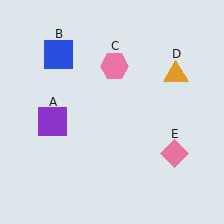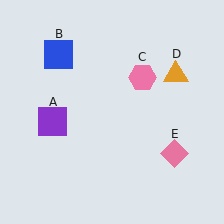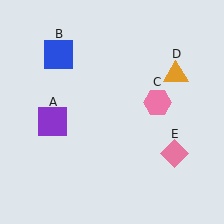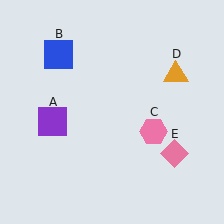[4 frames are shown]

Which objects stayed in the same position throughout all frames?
Purple square (object A) and blue square (object B) and orange triangle (object D) and pink diamond (object E) remained stationary.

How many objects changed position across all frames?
1 object changed position: pink hexagon (object C).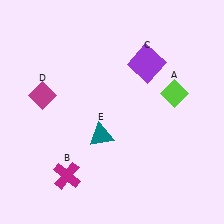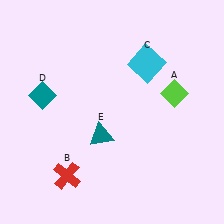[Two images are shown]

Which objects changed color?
B changed from magenta to red. C changed from purple to cyan. D changed from magenta to teal.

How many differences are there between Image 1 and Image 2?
There are 3 differences between the two images.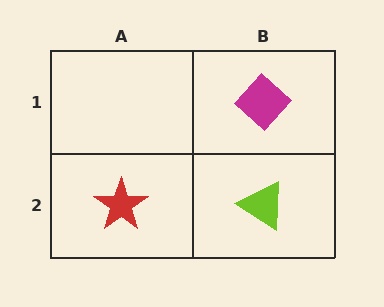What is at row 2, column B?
A lime triangle.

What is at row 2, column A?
A red star.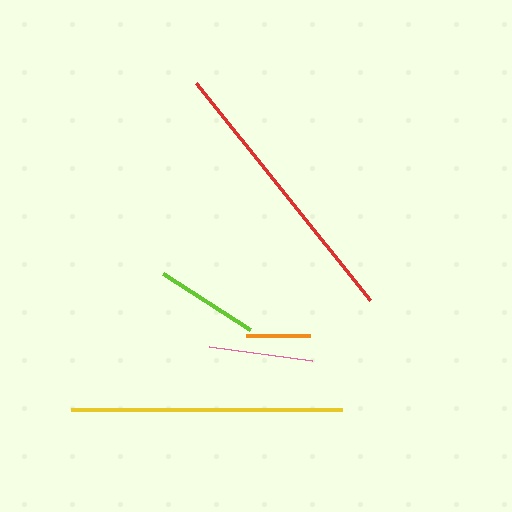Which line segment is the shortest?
The orange line is the shortest at approximately 64 pixels.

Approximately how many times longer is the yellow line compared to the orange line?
The yellow line is approximately 4.2 times the length of the orange line.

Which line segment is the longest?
The red line is the longest at approximately 279 pixels.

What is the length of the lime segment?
The lime segment is approximately 103 pixels long.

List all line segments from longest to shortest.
From longest to shortest: red, yellow, pink, lime, orange.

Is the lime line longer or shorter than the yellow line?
The yellow line is longer than the lime line.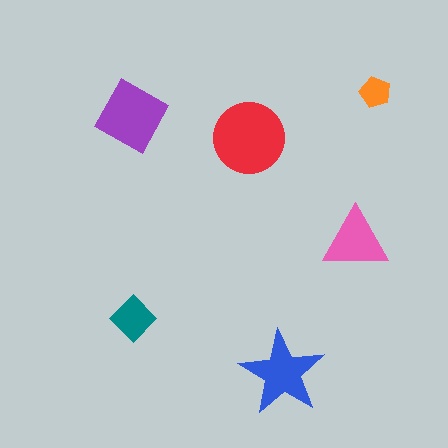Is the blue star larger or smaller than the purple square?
Smaller.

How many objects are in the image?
There are 6 objects in the image.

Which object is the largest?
The red circle.